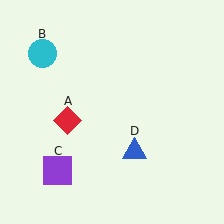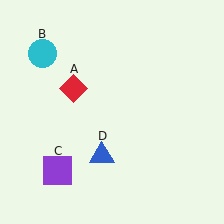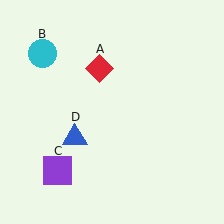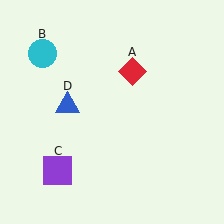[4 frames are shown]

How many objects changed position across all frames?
2 objects changed position: red diamond (object A), blue triangle (object D).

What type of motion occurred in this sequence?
The red diamond (object A), blue triangle (object D) rotated clockwise around the center of the scene.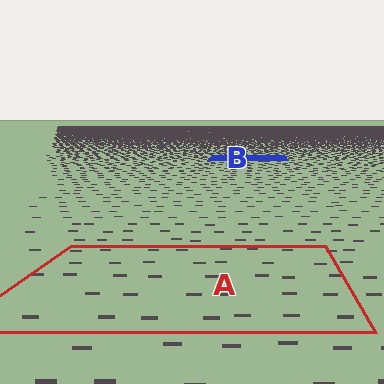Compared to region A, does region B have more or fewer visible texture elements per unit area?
Region B has more texture elements per unit area — they are packed more densely because it is farther away.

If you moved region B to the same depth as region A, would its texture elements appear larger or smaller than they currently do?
They would appear larger. At a closer depth, the same texture elements are projected at a bigger on-screen size.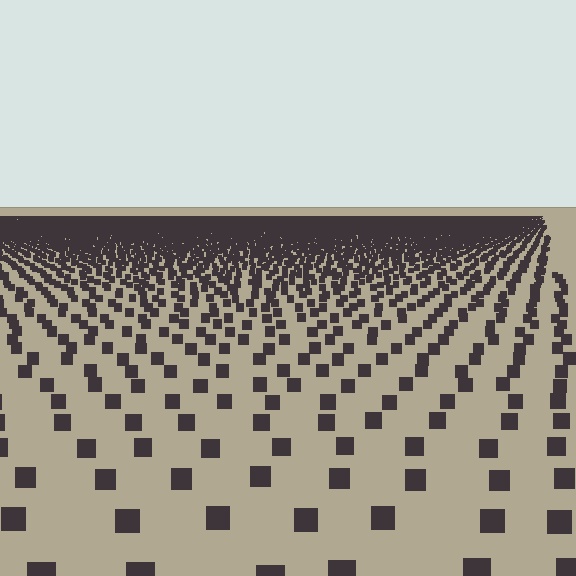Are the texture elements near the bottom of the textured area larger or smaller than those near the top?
Larger. Near the bottom, elements are closer to the viewer and appear at a bigger on-screen size.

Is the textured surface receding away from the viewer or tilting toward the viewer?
The surface is receding away from the viewer. Texture elements get smaller and denser toward the top.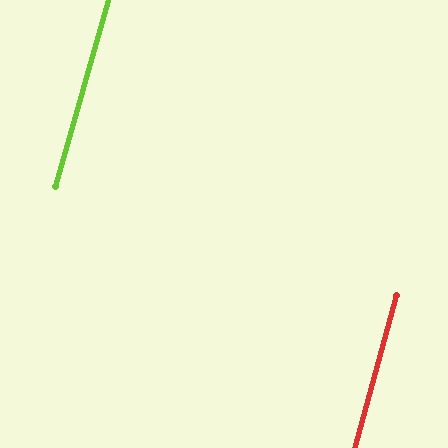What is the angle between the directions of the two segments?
Approximately 1 degree.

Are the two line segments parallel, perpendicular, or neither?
Parallel — their directions differ by only 0.5°.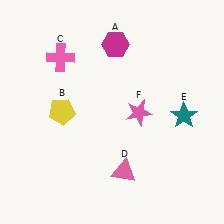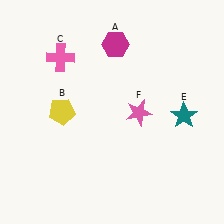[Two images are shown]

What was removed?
The pink triangle (D) was removed in Image 2.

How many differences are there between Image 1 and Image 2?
There is 1 difference between the two images.